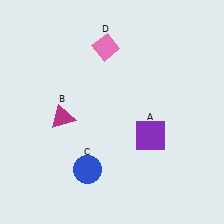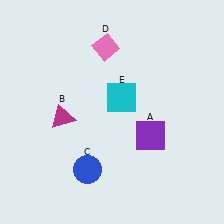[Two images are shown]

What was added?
A cyan square (E) was added in Image 2.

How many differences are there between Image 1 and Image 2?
There is 1 difference between the two images.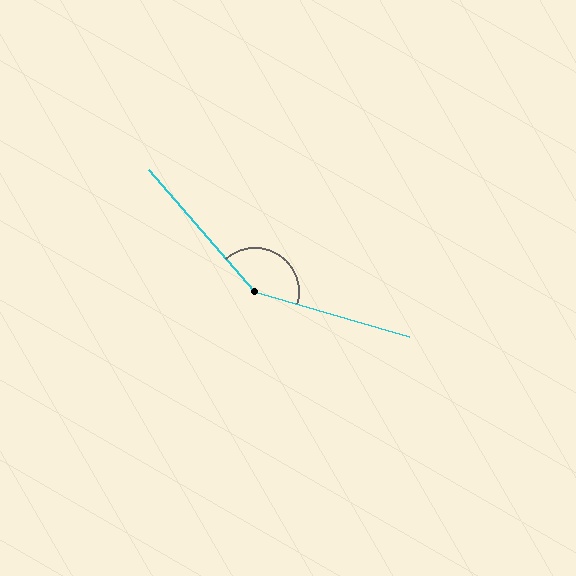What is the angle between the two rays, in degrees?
Approximately 147 degrees.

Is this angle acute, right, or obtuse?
It is obtuse.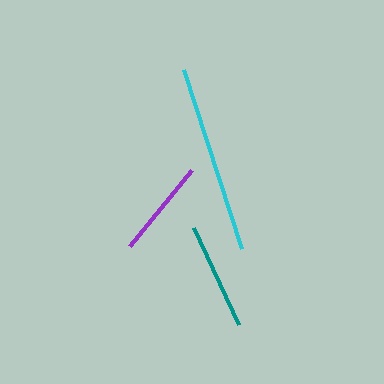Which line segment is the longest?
The cyan line is the longest at approximately 188 pixels.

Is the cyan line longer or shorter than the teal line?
The cyan line is longer than the teal line.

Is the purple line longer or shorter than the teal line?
The teal line is longer than the purple line.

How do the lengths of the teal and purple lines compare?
The teal and purple lines are approximately the same length.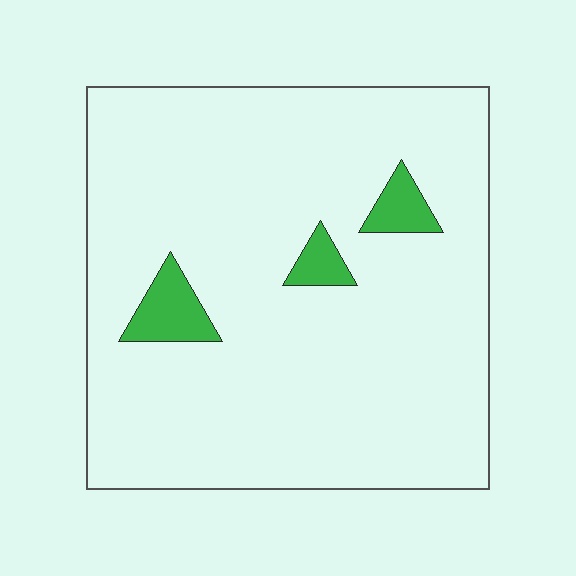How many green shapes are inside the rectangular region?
3.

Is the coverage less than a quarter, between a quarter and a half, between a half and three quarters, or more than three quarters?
Less than a quarter.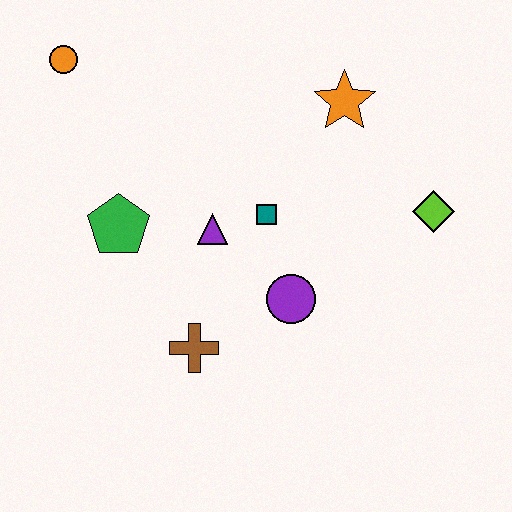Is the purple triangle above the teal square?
No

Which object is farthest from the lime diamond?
The orange circle is farthest from the lime diamond.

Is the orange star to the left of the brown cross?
No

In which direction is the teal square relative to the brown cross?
The teal square is above the brown cross.